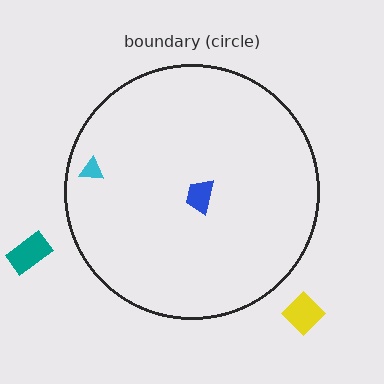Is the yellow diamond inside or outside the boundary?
Outside.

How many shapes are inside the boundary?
2 inside, 2 outside.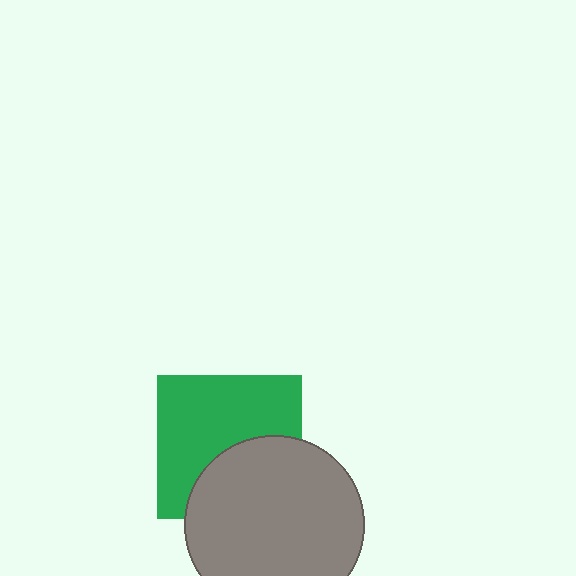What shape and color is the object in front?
The object in front is a gray circle.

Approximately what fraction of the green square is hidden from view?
Roughly 39% of the green square is hidden behind the gray circle.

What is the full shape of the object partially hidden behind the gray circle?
The partially hidden object is a green square.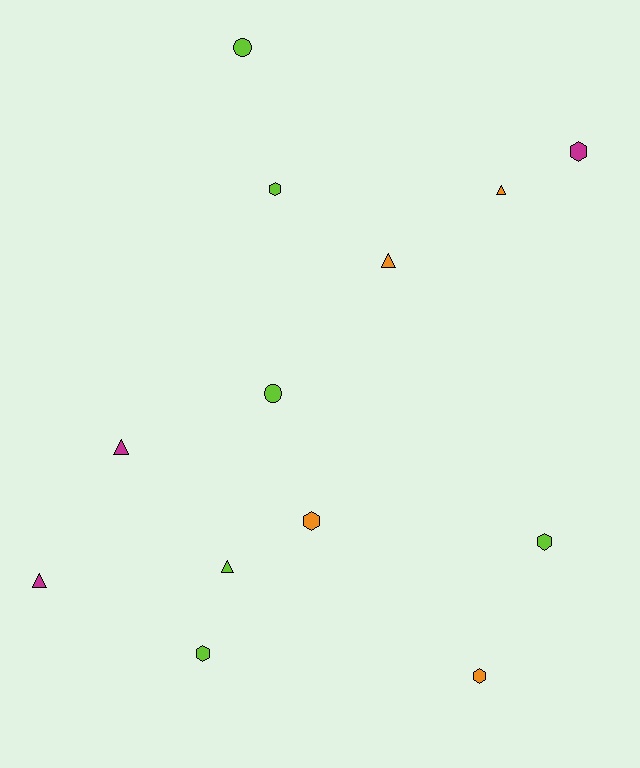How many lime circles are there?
There are 2 lime circles.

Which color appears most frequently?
Lime, with 6 objects.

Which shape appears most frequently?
Hexagon, with 6 objects.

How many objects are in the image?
There are 13 objects.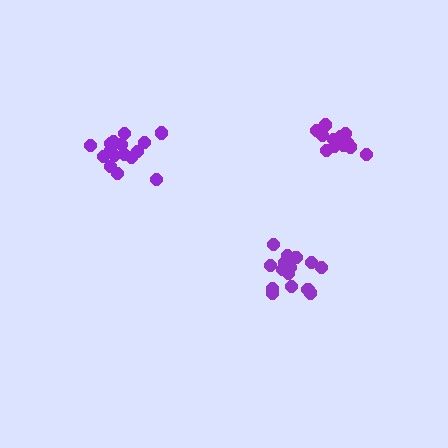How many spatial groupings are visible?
There are 3 spatial groupings.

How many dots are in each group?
Group 1: 17 dots, Group 2: 12 dots, Group 3: 16 dots (45 total).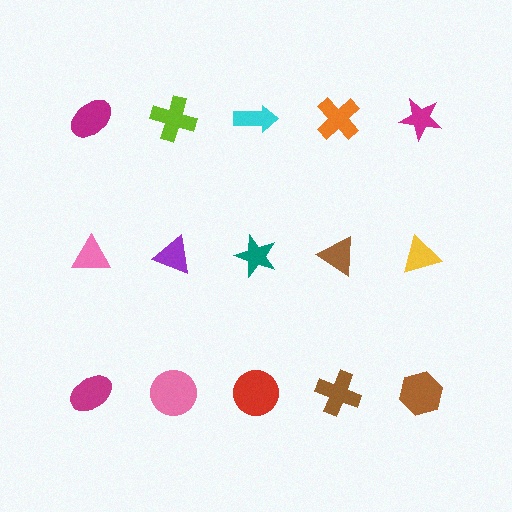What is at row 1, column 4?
An orange cross.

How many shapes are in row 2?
5 shapes.